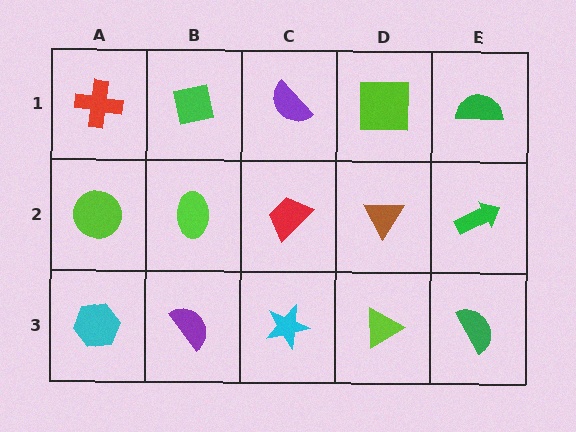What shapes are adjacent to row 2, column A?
A red cross (row 1, column A), a cyan hexagon (row 3, column A), a lime ellipse (row 2, column B).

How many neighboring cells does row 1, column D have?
3.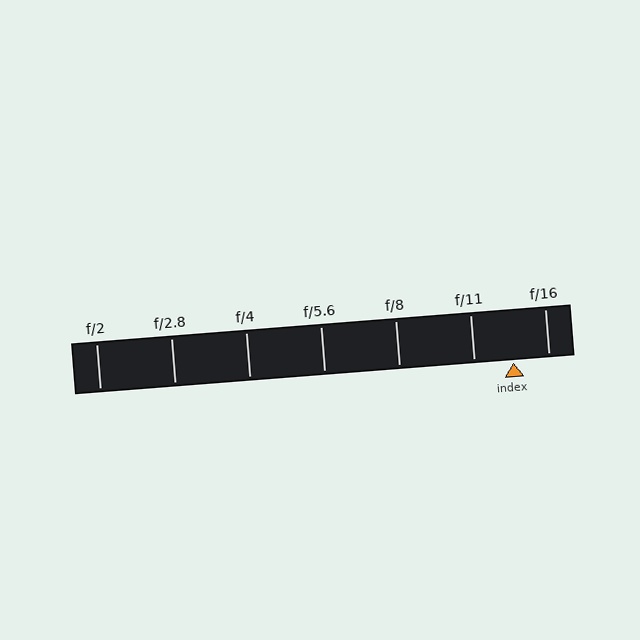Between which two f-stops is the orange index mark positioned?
The index mark is between f/11 and f/16.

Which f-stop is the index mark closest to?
The index mark is closest to f/16.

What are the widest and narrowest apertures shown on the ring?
The widest aperture shown is f/2 and the narrowest is f/16.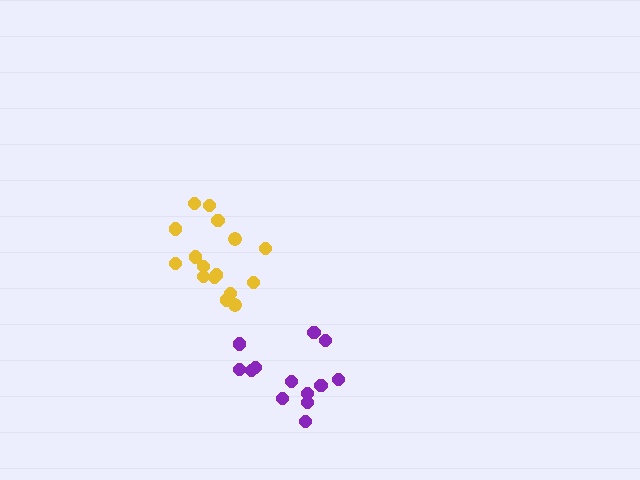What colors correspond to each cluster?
The clusters are colored: yellow, purple.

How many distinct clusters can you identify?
There are 2 distinct clusters.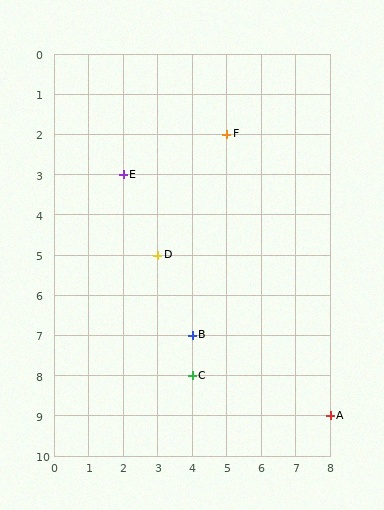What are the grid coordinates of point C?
Point C is at grid coordinates (4, 8).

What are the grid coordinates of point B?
Point B is at grid coordinates (4, 7).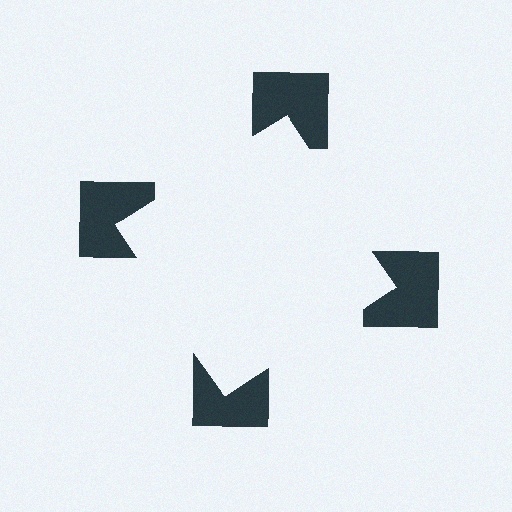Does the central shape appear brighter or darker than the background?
It typically appears slightly brighter than the background, even though no actual brightness change is drawn.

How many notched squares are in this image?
There are 4 — one at each vertex of the illusory square.